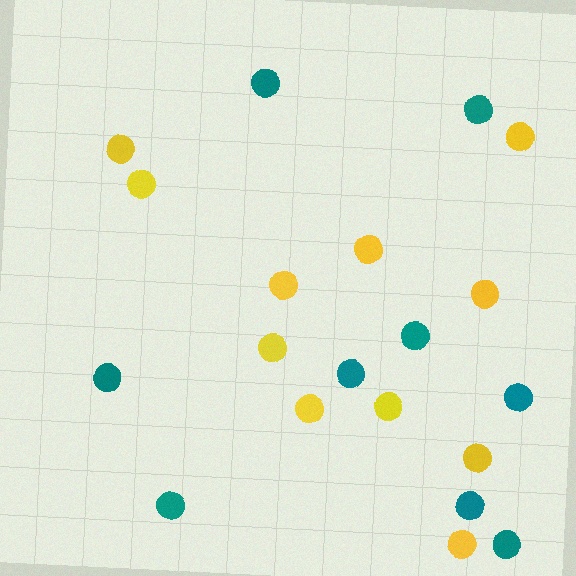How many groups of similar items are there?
There are 2 groups: one group of yellow circles (11) and one group of teal circles (9).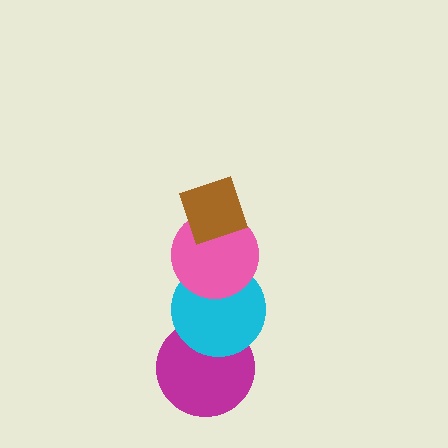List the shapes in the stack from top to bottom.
From top to bottom: the brown diamond, the pink circle, the cyan circle, the magenta circle.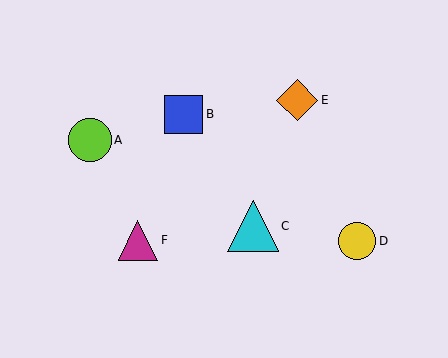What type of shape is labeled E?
Shape E is an orange diamond.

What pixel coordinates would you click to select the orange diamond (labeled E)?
Click at (297, 100) to select the orange diamond E.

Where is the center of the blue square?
The center of the blue square is at (184, 114).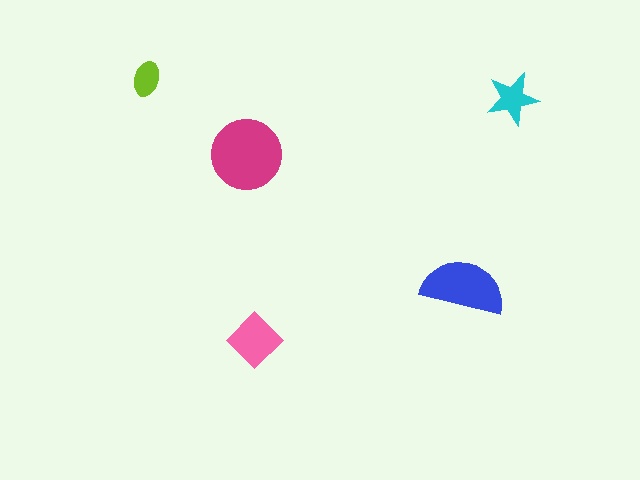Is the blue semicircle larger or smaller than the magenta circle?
Smaller.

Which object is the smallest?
The lime ellipse.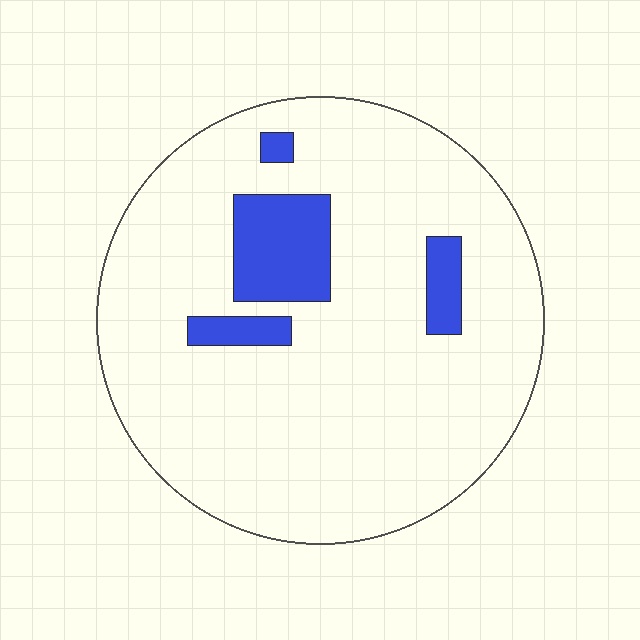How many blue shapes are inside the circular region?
4.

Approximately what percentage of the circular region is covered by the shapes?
Approximately 10%.